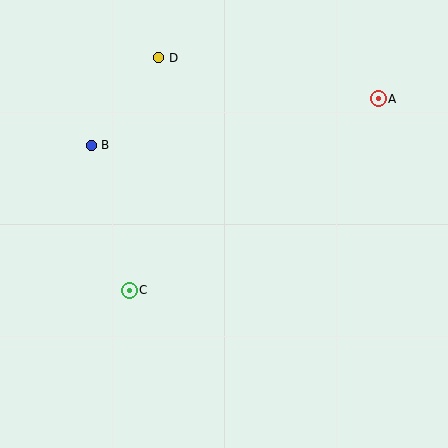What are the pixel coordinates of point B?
Point B is at (91, 145).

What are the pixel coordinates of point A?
Point A is at (378, 99).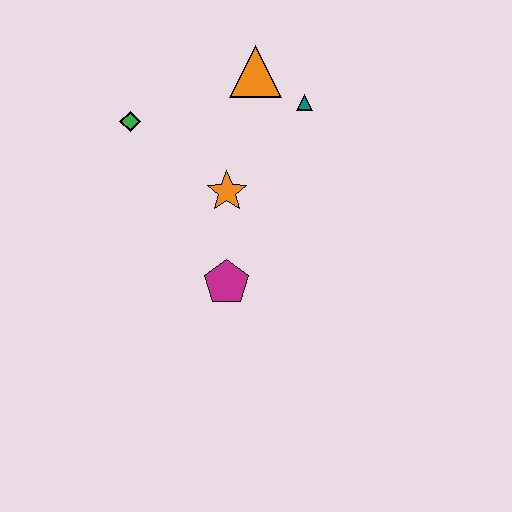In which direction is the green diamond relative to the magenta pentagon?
The green diamond is above the magenta pentagon.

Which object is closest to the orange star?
The magenta pentagon is closest to the orange star.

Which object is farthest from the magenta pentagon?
The orange triangle is farthest from the magenta pentagon.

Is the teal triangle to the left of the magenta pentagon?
No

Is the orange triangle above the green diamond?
Yes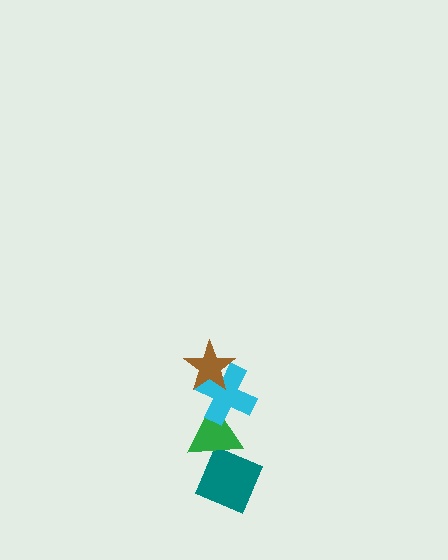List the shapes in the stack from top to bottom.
From top to bottom: the brown star, the cyan cross, the green triangle, the teal diamond.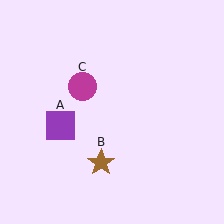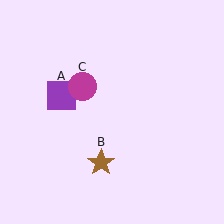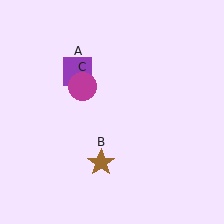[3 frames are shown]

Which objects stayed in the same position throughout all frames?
Brown star (object B) and magenta circle (object C) remained stationary.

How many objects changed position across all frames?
1 object changed position: purple square (object A).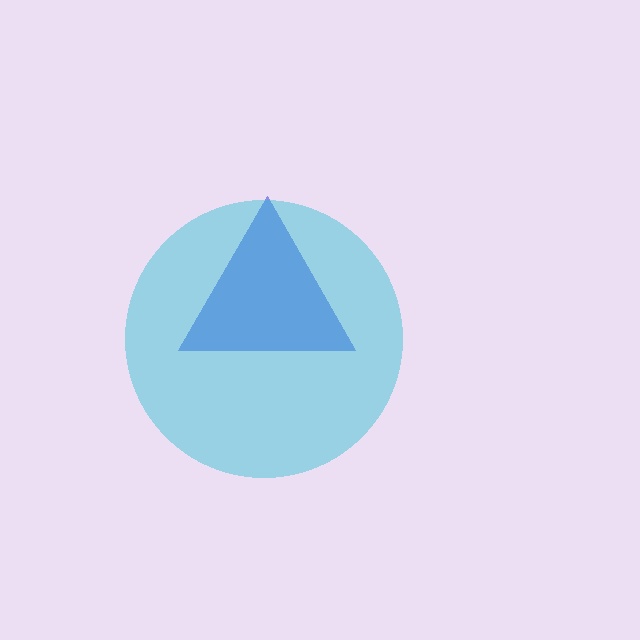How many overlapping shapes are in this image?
There are 2 overlapping shapes in the image.